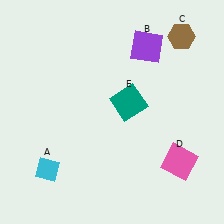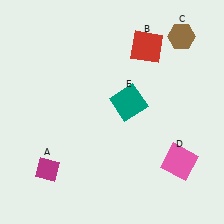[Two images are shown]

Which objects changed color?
A changed from cyan to magenta. B changed from purple to red.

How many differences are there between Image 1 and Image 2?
There are 2 differences between the two images.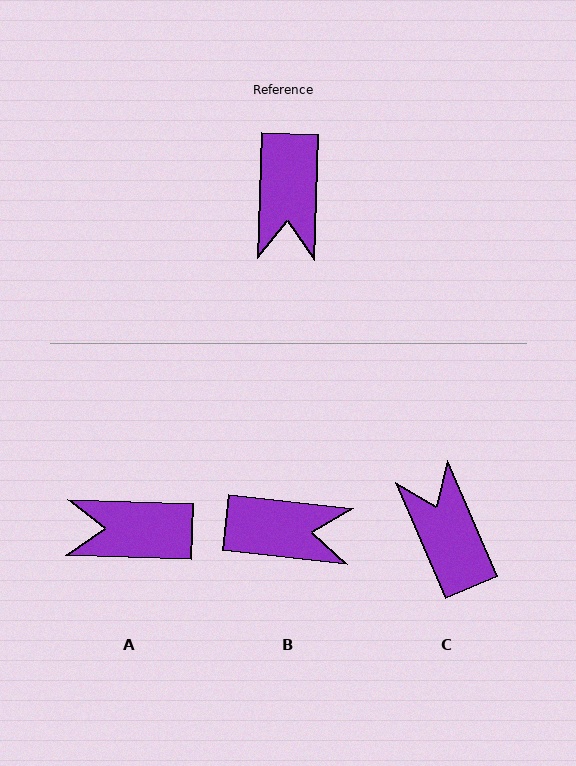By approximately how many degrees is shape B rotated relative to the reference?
Approximately 85 degrees counter-clockwise.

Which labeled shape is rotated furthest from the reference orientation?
C, about 155 degrees away.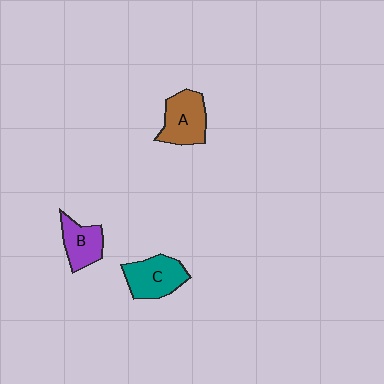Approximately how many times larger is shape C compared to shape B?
Approximately 1.3 times.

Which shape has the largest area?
Shape A (brown).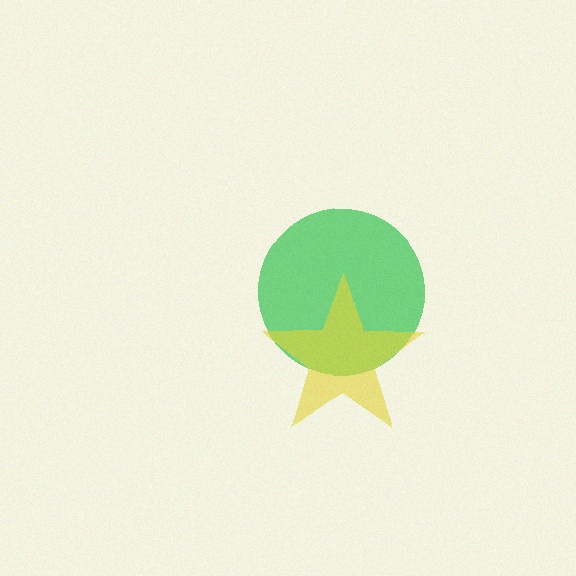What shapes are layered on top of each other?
The layered shapes are: a green circle, a yellow star.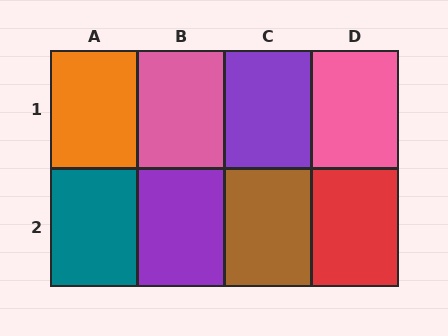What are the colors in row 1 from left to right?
Orange, pink, purple, pink.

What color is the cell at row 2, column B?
Purple.